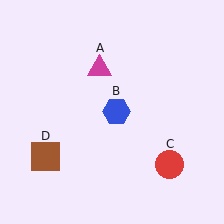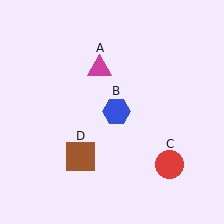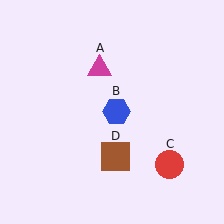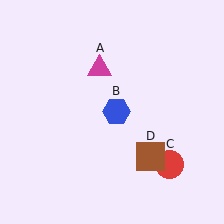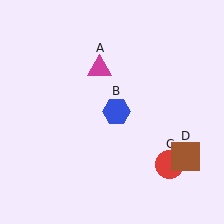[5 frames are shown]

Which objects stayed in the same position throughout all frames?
Magenta triangle (object A) and blue hexagon (object B) and red circle (object C) remained stationary.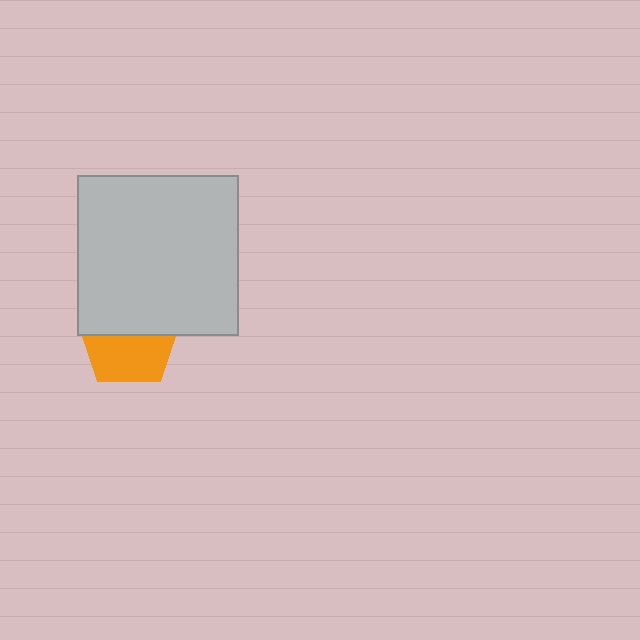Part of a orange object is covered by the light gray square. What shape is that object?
It is a pentagon.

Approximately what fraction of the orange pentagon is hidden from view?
Roughly 48% of the orange pentagon is hidden behind the light gray square.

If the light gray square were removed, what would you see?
You would see the complete orange pentagon.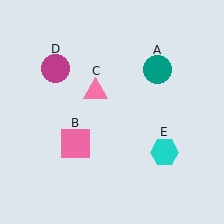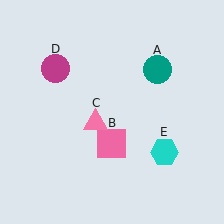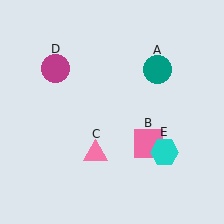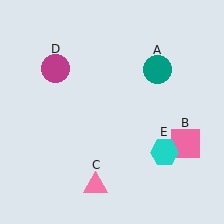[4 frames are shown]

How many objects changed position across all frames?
2 objects changed position: pink square (object B), pink triangle (object C).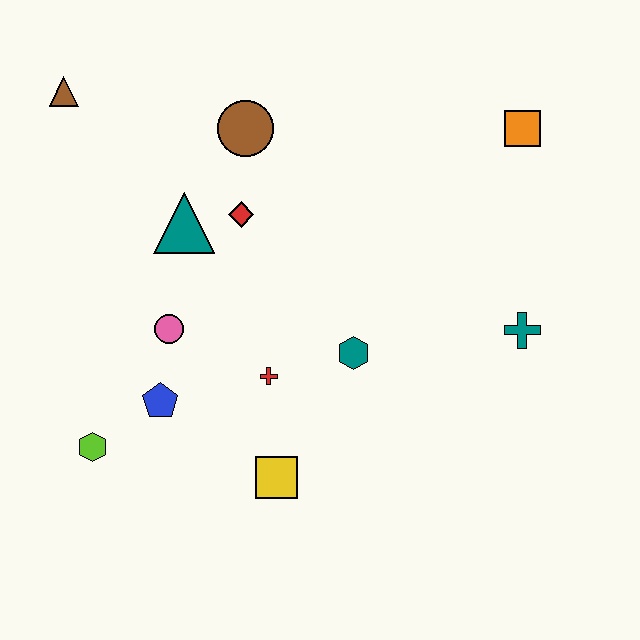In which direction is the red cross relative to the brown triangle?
The red cross is below the brown triangle.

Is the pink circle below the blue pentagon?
No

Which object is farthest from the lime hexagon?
The orange square is farthest from the lime hexagon.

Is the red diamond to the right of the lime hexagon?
Yes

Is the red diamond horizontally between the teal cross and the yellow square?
No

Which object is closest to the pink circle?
The blue pentagon is closest to the pink circle.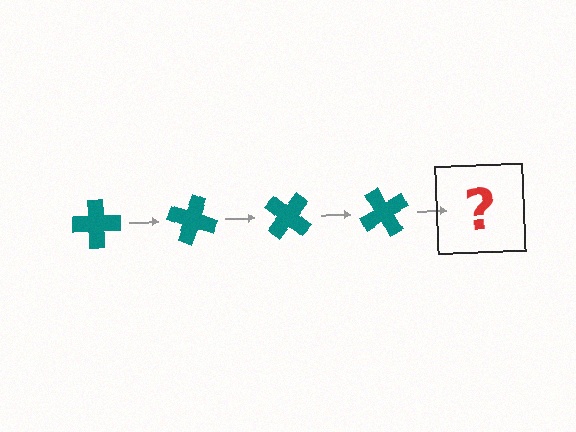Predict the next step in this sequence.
The next step is a teal cross rotated 80 degrees.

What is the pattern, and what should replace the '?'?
The pattern is that the cross rotates 20 degrees each step. The '?' should be a teal cross rotated 80 degrees.